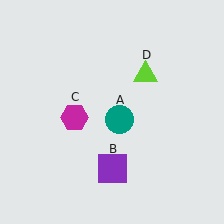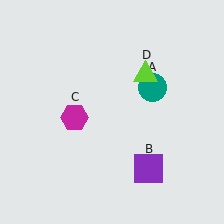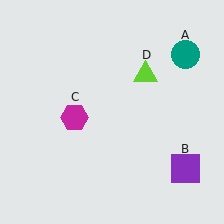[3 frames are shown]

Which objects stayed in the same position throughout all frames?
Magenta hexagon (object C) and lime triangle (object D) remained stationary.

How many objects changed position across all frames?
2 objects changed position: teal circle (object A), purple square (object B).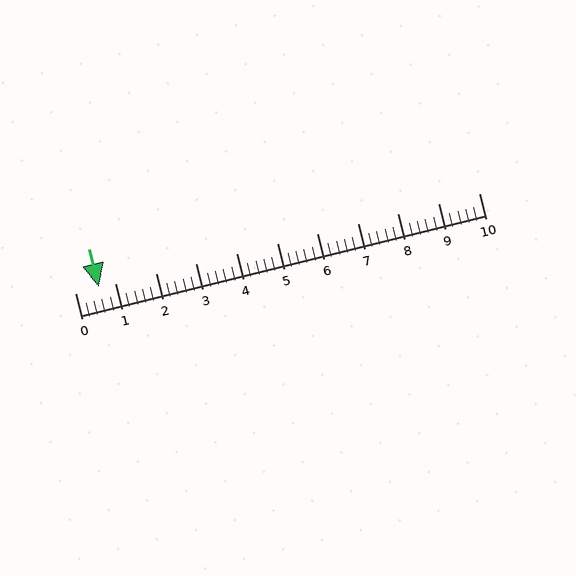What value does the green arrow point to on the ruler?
The green arrow points to approximately 0.6.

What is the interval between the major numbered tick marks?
The major tick marks are spaced 1 units apart.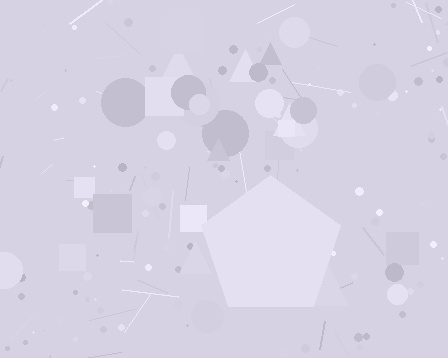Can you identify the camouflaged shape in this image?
The camouflaged shape is a pentagon.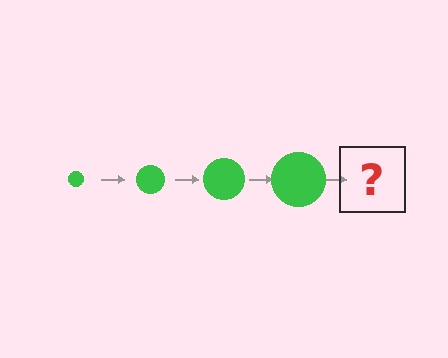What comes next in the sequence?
The next element should be a green circle, larger than the previous one.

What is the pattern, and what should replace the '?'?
The pattern is that the circle gets progressively larger each step. The '?' should be a green circle, larger than the previous one.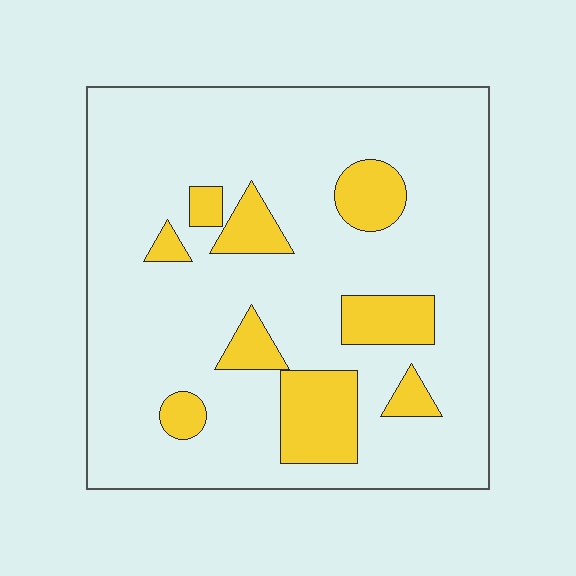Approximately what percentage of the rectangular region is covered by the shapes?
Approximately 15%.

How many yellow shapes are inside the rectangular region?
9.